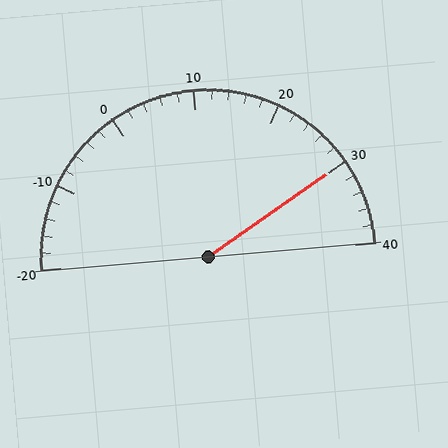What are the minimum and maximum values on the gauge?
The gauge ranges from -20 to 40.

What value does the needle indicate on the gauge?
The needle indicates approximately 30.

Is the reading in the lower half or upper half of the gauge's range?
The reading is in the upper half of the range (-20 to 40).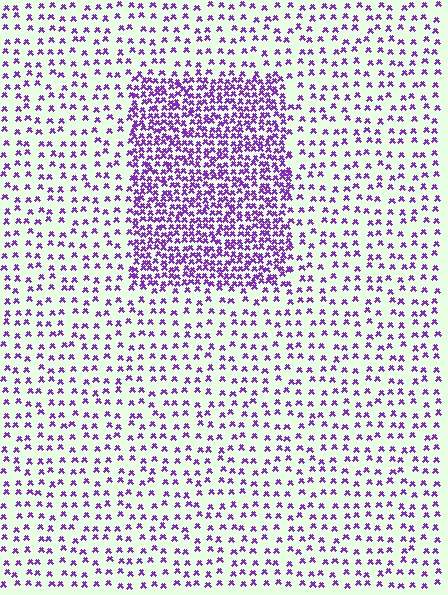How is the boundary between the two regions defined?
The boundary is defined by a change in element density (approximately 2.6x ratio). All elements are the same color, size, and shape.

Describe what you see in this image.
The image contains small purple elements arranged at two different densities. A rectangle-shaped region is visible where the elements are more densely packed than the surrounding area.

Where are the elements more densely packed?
The elements are more densely packed inside the rectangle boundary.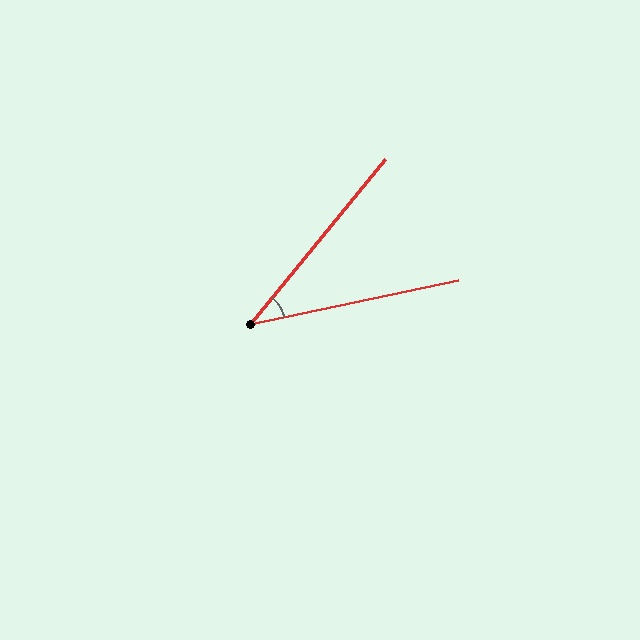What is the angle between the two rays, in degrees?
Approximately 39 degrees.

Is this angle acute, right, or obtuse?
It is acute.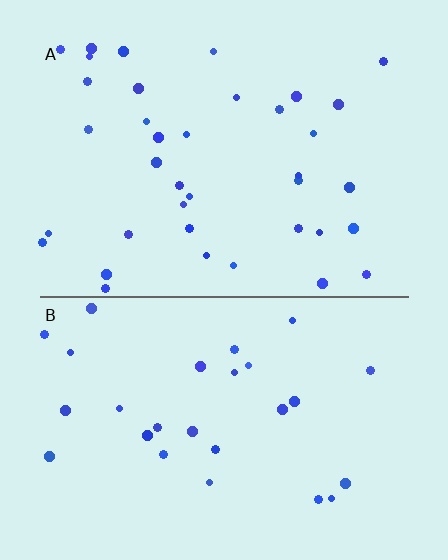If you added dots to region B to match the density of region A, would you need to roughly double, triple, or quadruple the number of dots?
Approximately double.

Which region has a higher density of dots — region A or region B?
A (the top).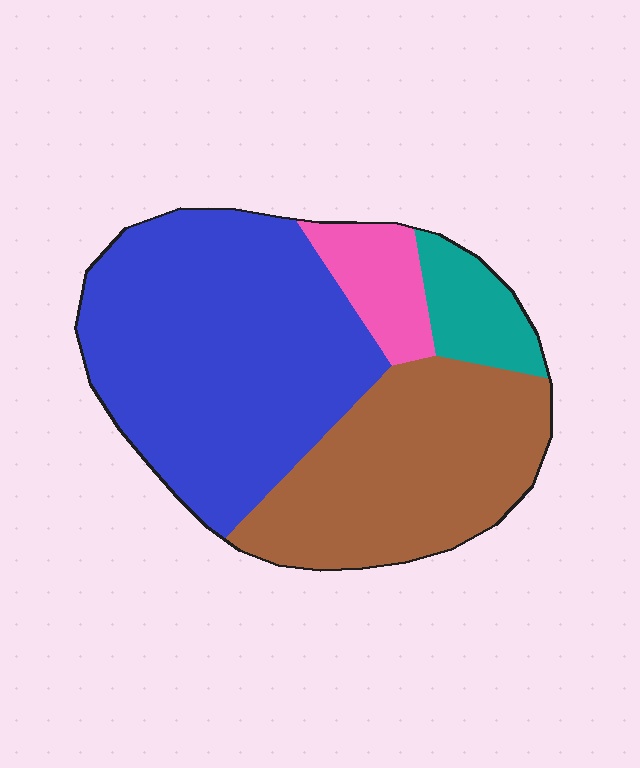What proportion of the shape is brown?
Brown takes up about one third (1/3) of the shape.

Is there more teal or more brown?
Brown.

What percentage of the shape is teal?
Teal takes up less than a sixth of the shape.